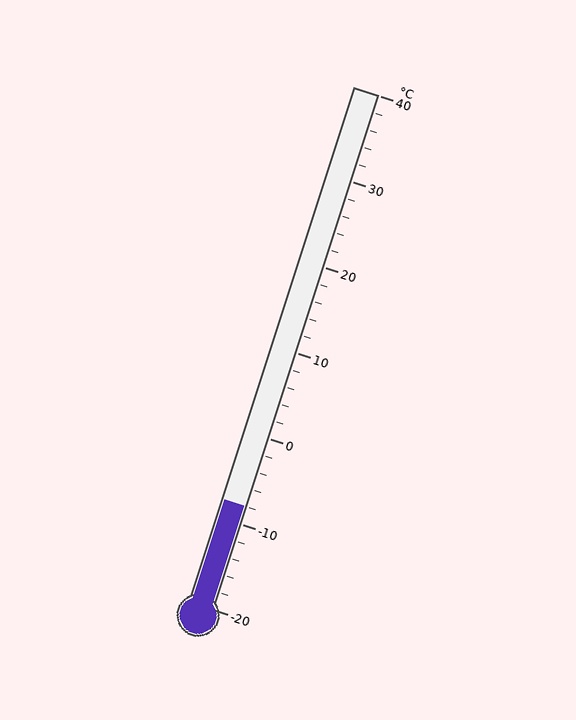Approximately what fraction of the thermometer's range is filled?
The thermometer is filled to approximately 20% of its range.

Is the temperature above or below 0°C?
The temperature is below 0°C.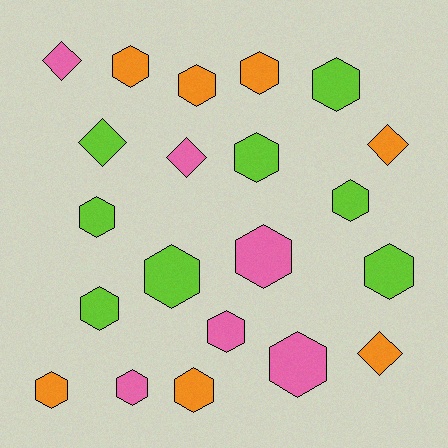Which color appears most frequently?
Lime, with 8 objects.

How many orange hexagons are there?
There are 5 orange hexagons.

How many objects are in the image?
There are 21 objects.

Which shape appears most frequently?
Hexagon, with 16 objects.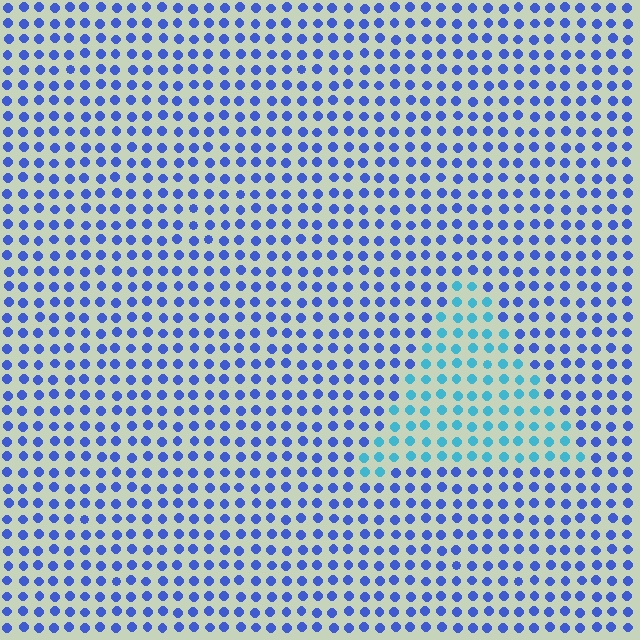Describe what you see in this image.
The image is filled with small blue elements in a uniform arrangement. A triangle-shaped region is visible where the elements are tinted to a slightly different hue, forming a subtle color boundary.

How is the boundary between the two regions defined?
The boundary is defined purely by a slight shift in hue (about 38 degrees). Spacing, size, and orientation are identical on both sides.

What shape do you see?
I see a triangle.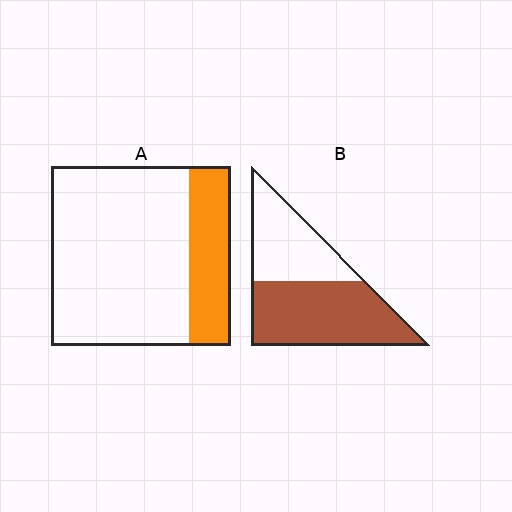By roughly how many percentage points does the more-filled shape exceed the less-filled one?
By roughly 35 percentage points (B over A).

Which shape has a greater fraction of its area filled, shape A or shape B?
Shape B.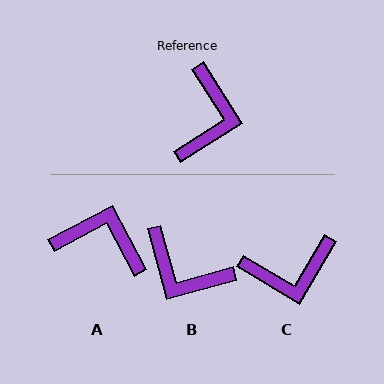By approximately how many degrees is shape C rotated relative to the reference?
Approximately 63 degrees clockwise.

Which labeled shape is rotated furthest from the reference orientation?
B, about 107 degrees away.